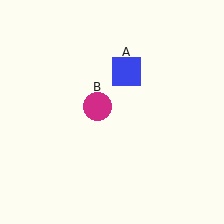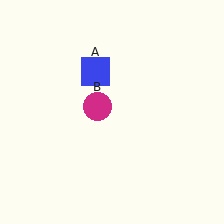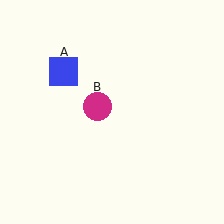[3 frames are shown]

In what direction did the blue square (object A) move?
The blue square (object A) moved left.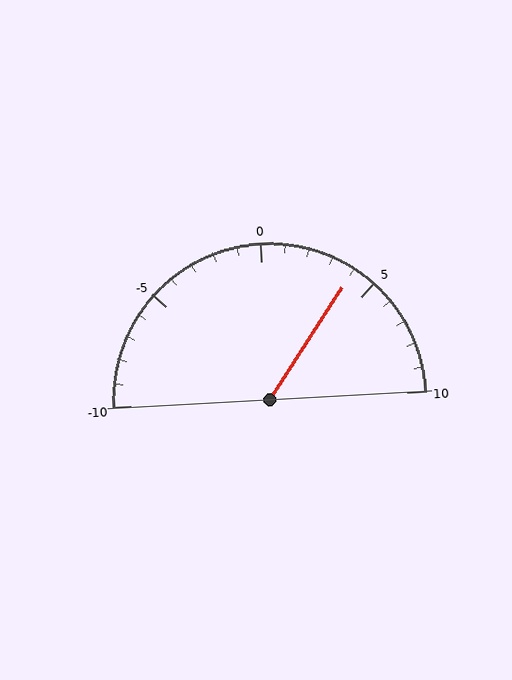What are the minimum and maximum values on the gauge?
The gauge ranges from -10 to 10.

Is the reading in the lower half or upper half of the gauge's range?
The reading is in the upper half of the range (-10 to 10).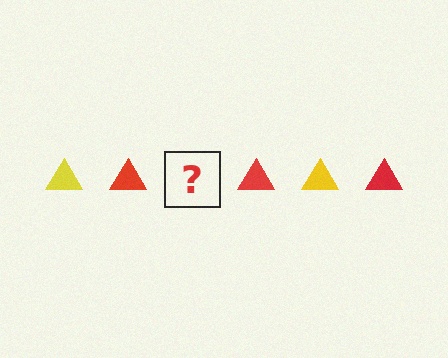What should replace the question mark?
The question mark should be replaced with a yellow triangle.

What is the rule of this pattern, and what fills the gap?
The rule is that the pattern cycles through yellow, red triangles. The gap should be filled with a yellow triangle.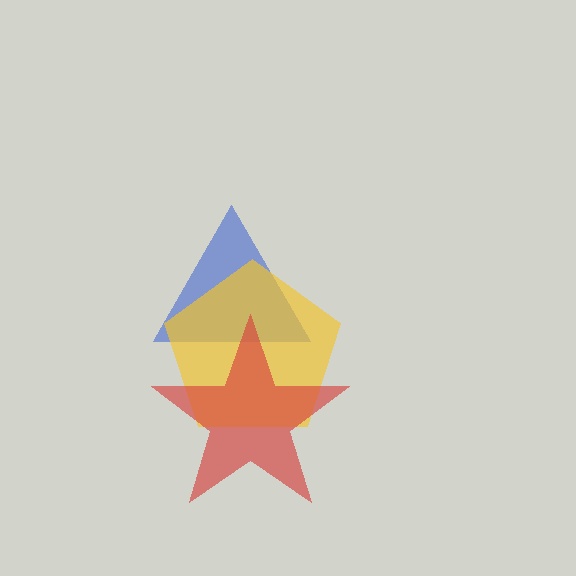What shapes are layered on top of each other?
The layered shapes are: a blue triangle, a yellow pentagon, a red star.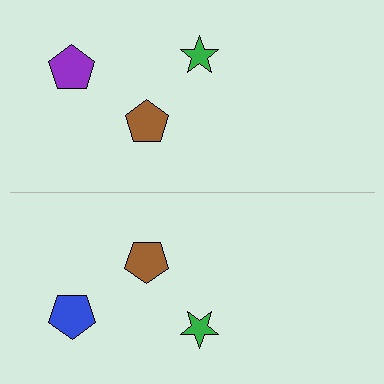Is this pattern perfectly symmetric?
No, the pattern is not perfectly symmetric. The blue pentagon on the bottom side breaks the symmetry — its mirror counterpart is purple.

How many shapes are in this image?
There are 6 shapes in this image.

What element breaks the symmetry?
The blue pentagon on the bottom side breaks the symmetry — its mirror counterpart is purple.